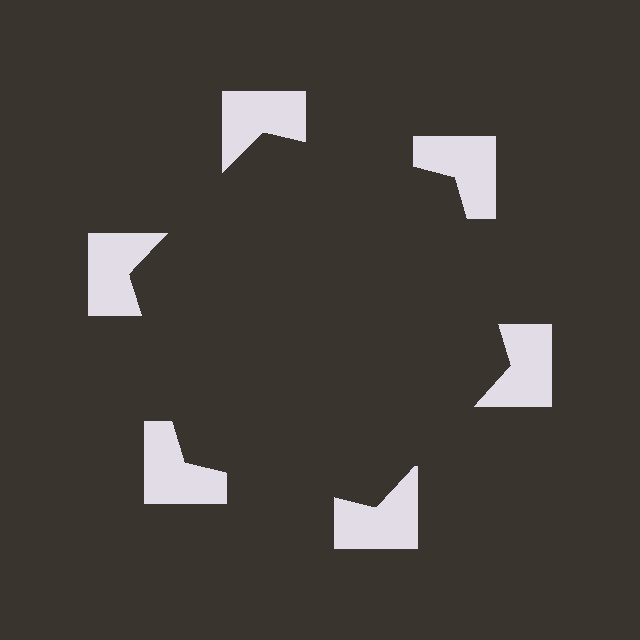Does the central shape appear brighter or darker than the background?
It typically appears slightly darker than the background, even though no actual brightness change is drawn.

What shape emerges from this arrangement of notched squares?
An illusory hexagon — its edges are inferred from the aligned wedge cuts in the notched squares, not physically drawn.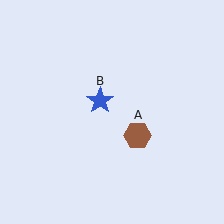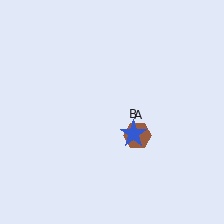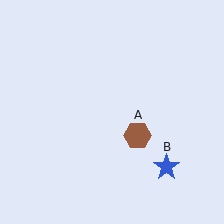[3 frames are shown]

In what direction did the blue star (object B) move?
The blue star (object B) moved down and to the right.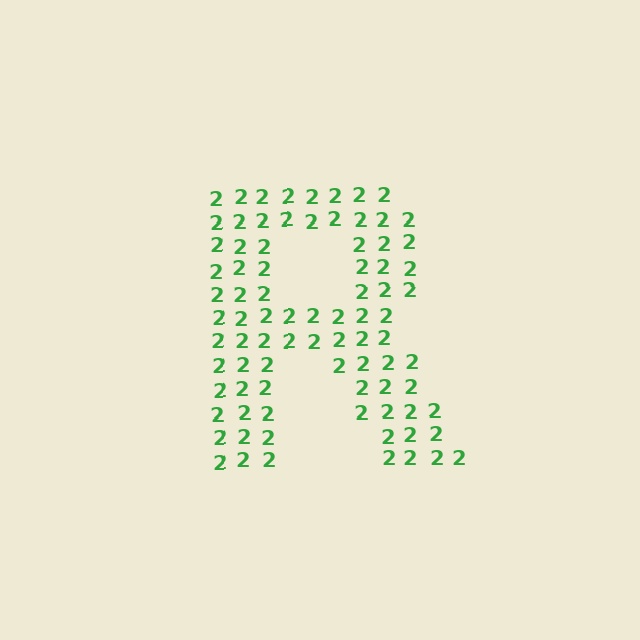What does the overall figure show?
The overall figure shows the letter R.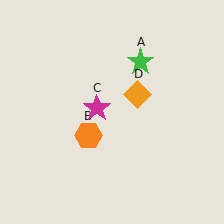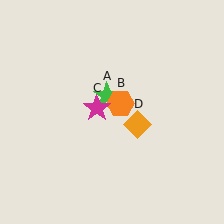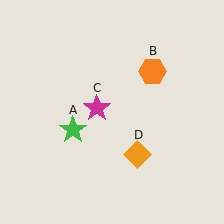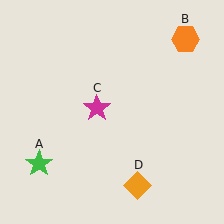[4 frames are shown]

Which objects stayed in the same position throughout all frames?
Magenta star (object C) remained stationary.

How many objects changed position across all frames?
3 objects changed position: green star (object A), orange hexagon (object B), orange diamond (object D).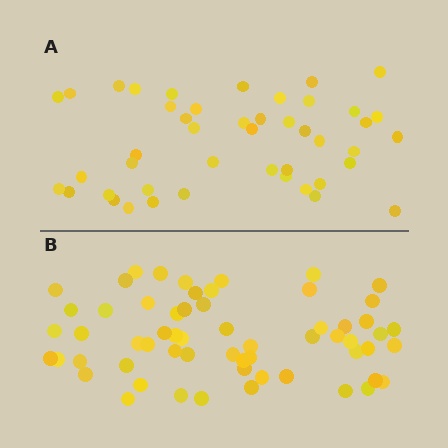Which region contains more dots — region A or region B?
Region B (the bottom region) has more dots.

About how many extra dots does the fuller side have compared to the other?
Region B has approximately 15 more dots than region A.